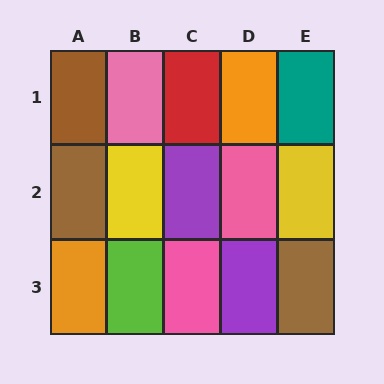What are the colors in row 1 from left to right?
Brown, pink, red, orange, teal.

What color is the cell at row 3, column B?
Lime.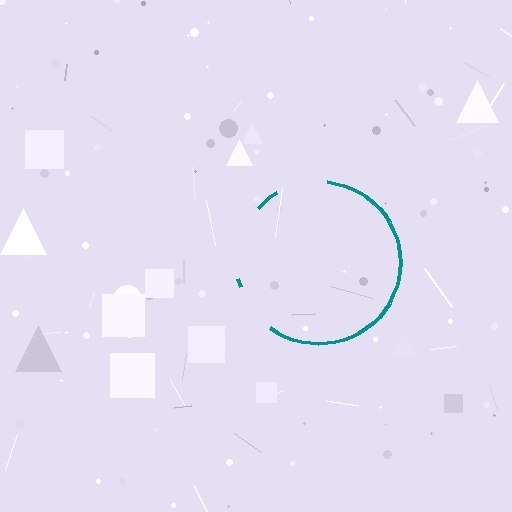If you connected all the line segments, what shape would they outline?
They would outline a circle.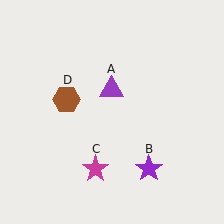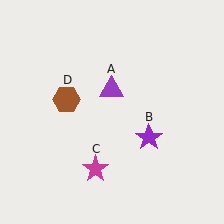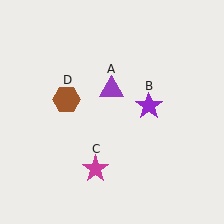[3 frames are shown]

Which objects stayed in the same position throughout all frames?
Purple triangle (object A) and magenta star (object C) and brown hexagon (object D) remained stationary.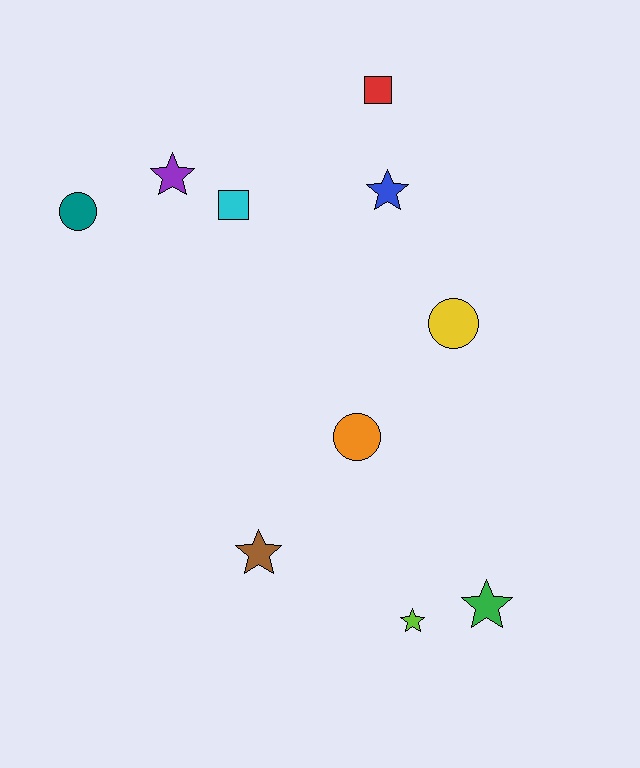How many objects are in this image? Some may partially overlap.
There are 10 objects.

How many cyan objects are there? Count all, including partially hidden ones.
There is 1 cyan object.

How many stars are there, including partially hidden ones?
There are 5 stars.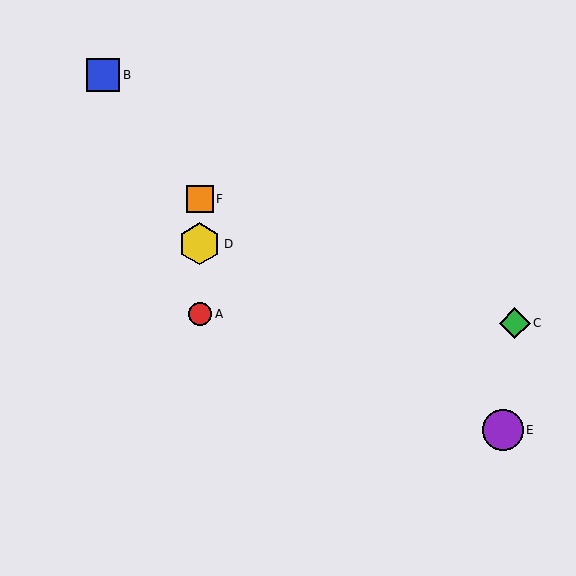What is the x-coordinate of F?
Object F is at x≈200.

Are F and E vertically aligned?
No, F is at x≈200 and E is at x≈503.